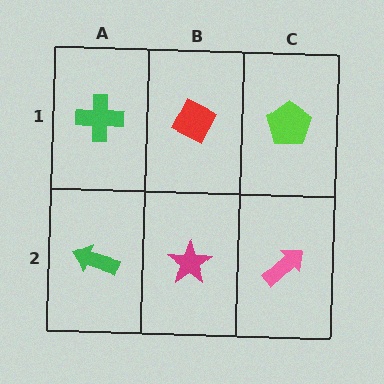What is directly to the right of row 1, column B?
A lime pentagon.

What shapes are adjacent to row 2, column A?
A green cross (row 1, column A), a magenta star (row 2, column B).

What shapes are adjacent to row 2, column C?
A lime pentagon (row 1, column C), a magenta star (row 2, column B).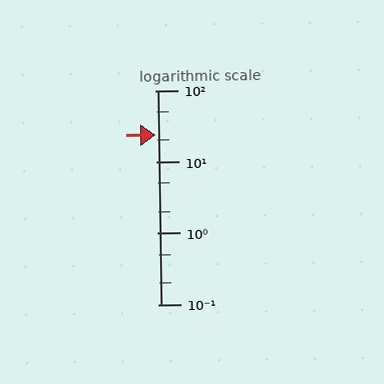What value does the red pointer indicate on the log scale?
The pointer indicates approximately 24.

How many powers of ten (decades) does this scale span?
The scale spans 3 decades, from 0.1 to 100.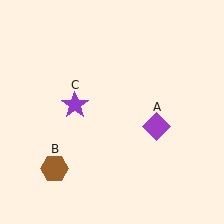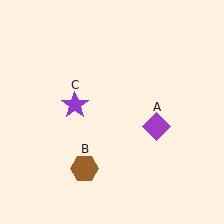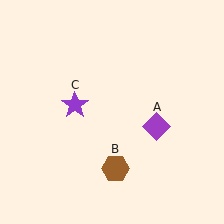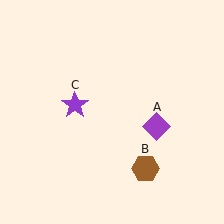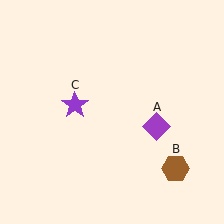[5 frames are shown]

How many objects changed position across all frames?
1 object changed position: brown hexagon (object B).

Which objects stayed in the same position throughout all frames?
Purple diamond (object A) and purple star (object C) remained stationary.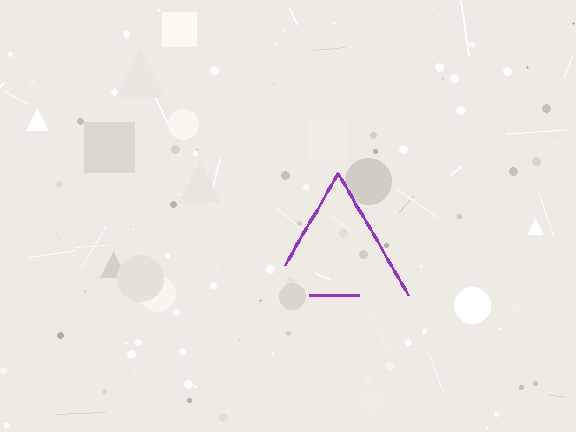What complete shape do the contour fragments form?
The contour fragments form a triangle.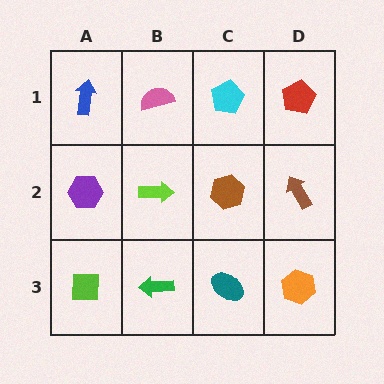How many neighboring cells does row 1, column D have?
2.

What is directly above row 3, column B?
A lime arrow.